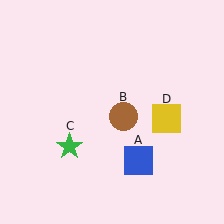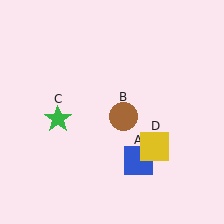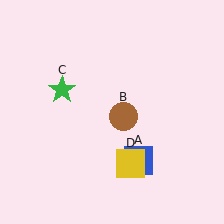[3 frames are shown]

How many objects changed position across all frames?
2 objects changed position: green star (object C), yellow square (object D).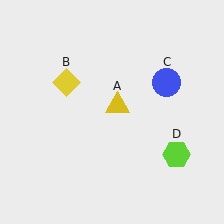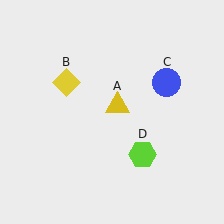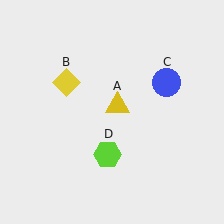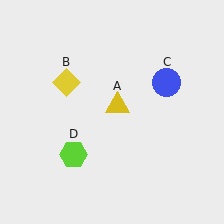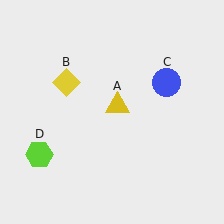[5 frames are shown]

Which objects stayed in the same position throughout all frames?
Yellow triangle (object A) and yellow diamond (object B) and blue circle (object C) remained stationary.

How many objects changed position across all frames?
1 object changed position: lime hexagon (object D).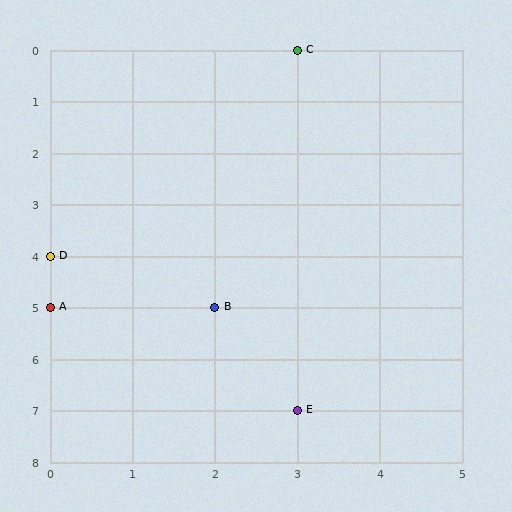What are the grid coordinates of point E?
Point E is at grid coordinates (3, 7).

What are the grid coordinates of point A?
Point A is at grid coordinates (0, 5).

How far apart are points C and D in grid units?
Points C and D are 3 columns and 4 rows apart (about 5.0 grid units diagonally).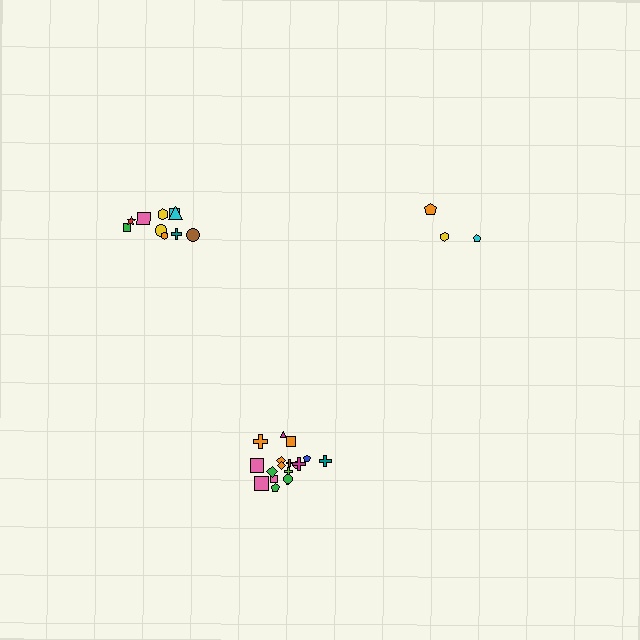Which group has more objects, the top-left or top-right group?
The top-left group.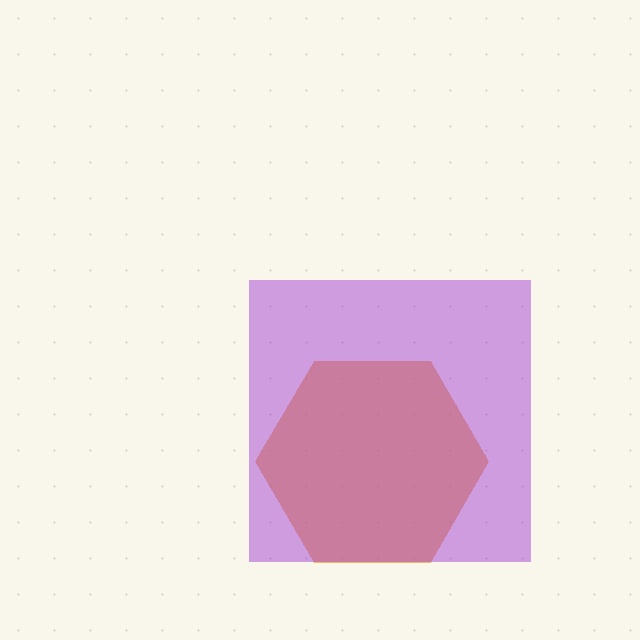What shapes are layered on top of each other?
The layered shapes are: an orange hexagon, a purple square.